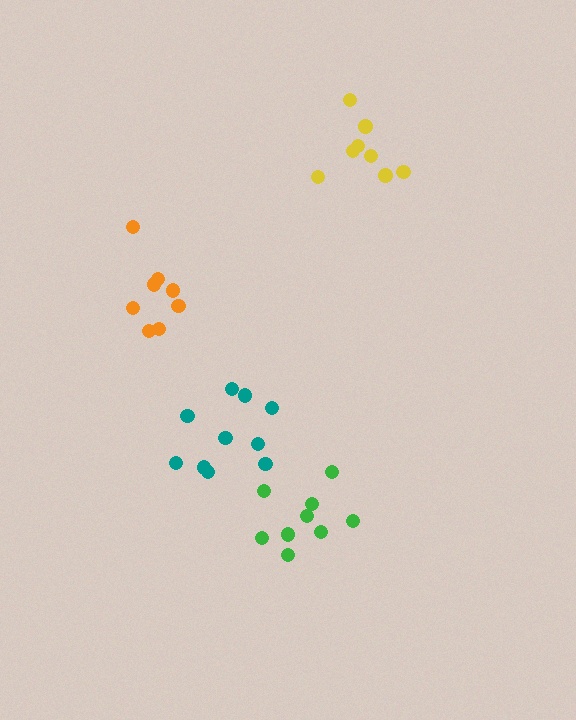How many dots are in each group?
Group 1: 9 dots, Group 2: 8 dots, Group 3: 8 dots, Group 4: 10 dots (35 total).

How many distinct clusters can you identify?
There are 4 distinct clusters.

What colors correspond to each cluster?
The clusters are colored: green, orange, yellow, teal.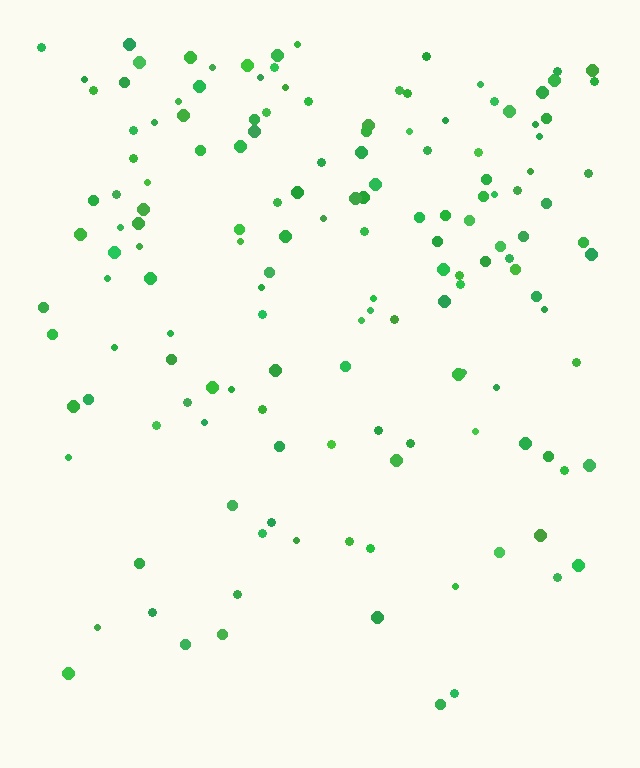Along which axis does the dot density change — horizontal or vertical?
Vertical.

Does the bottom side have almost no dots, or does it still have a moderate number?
Still a moderate number, just noticeably fewer than the top.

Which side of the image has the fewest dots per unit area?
The bottom.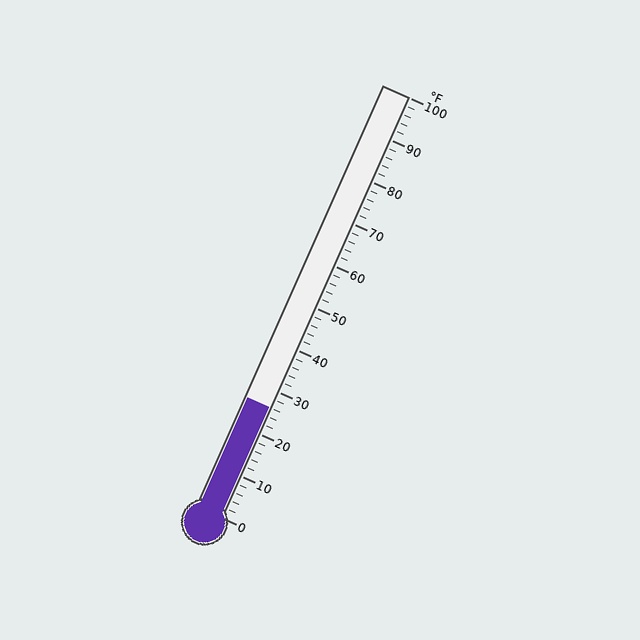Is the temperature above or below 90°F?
The temperature is below 90°F.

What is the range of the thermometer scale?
The thermometer scale ranges from 0°F to 100°F.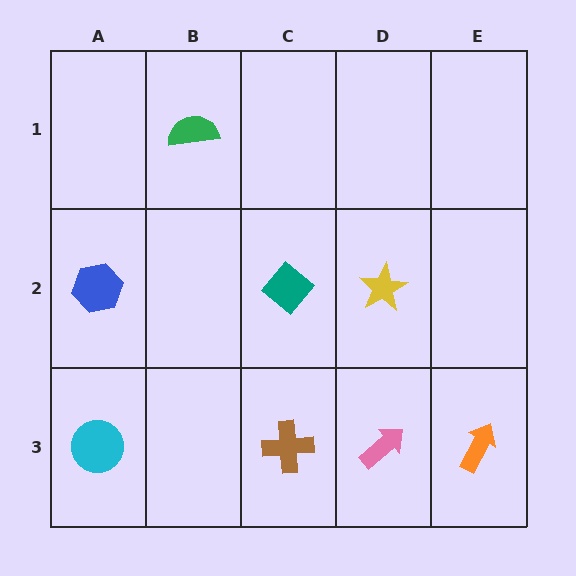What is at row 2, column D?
A yellow star.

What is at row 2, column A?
A blue hexagon.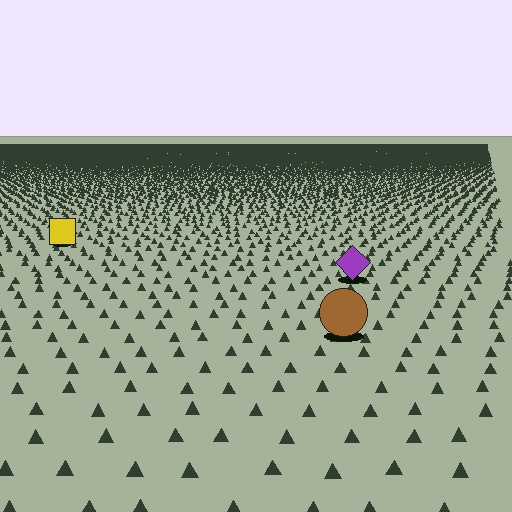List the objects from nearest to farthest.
From nearest to farthest: the brown circle, the purple diamond, the yellow square.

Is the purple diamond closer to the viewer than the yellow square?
Yes. The purple diamond is closer — you can tell from the texture gradient: the ground texture is coarser near it.